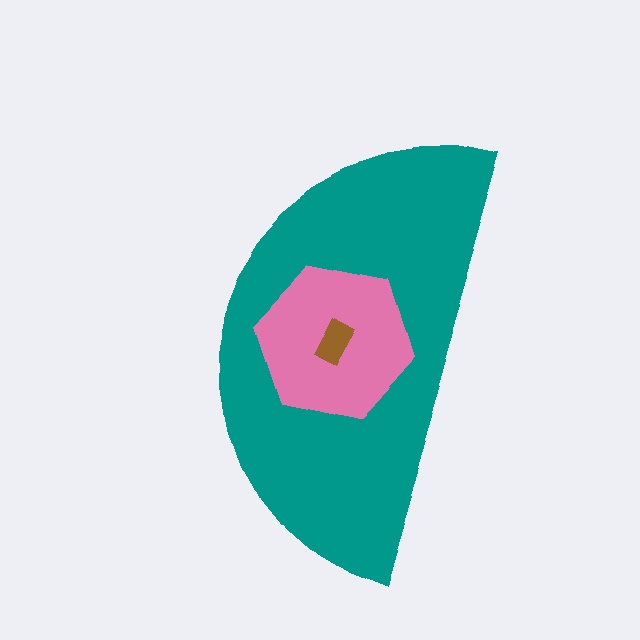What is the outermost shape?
The teal semicircle.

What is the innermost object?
The brown rectangle.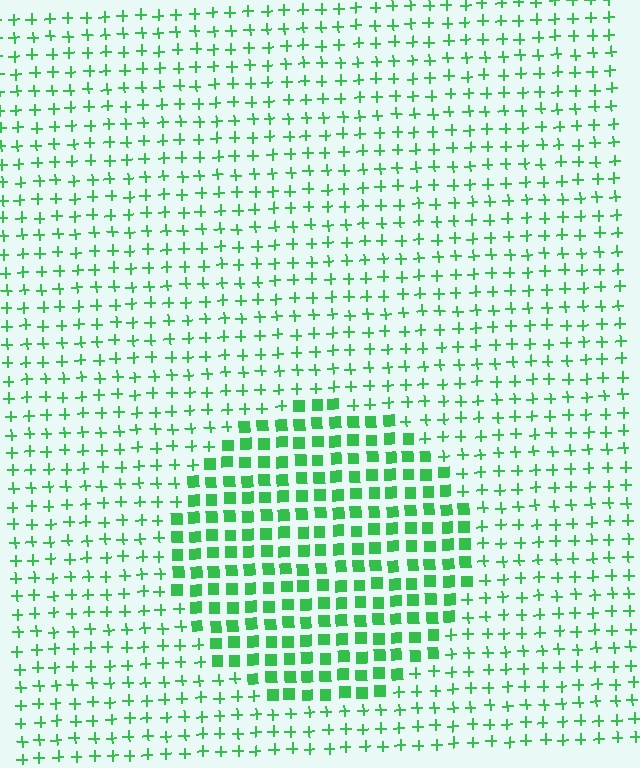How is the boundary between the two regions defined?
The boundary is defined by a change in element shape: squares inside vs. plus signs outside. All elements share the same color and spacing.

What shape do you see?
I see a circle.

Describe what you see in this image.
The image is filled with small green elements arranged in a uniform grid. A circle-shaped region contains squares, while the surrounding area contains plus signs. The boundary is defined purely by the change in element shape.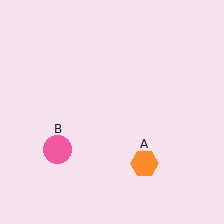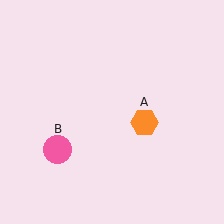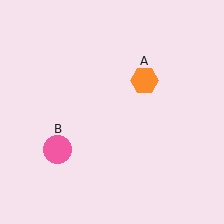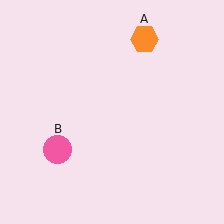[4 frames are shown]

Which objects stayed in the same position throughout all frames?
Pink circle (object B) remained stationary.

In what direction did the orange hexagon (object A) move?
The orange hexagon (object A) moved up.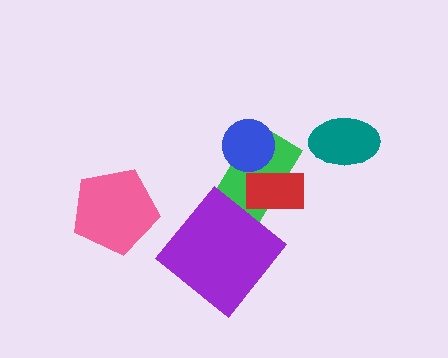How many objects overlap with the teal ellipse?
0 objects overlap with the teal ellipse.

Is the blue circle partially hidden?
No, no other shape covers it.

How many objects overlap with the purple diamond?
0 objects overlap with the purple diamond.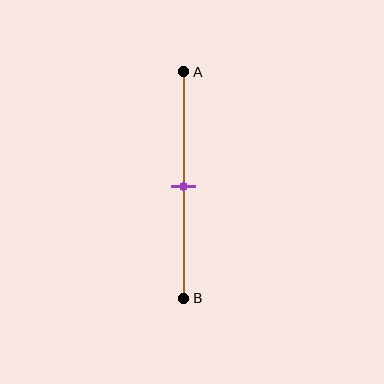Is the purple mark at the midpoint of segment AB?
Yes, the mark is approximately at the midpoint.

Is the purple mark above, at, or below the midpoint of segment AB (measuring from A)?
The purple mark is approximately at the midpoint of segment AB.